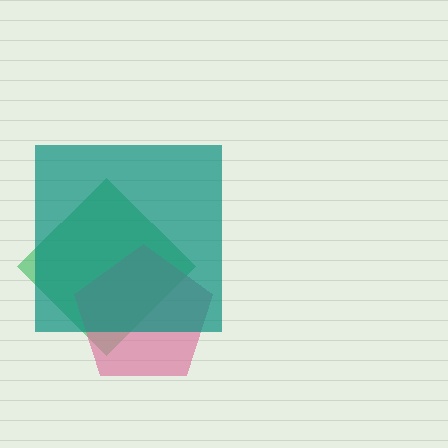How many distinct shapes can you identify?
There are 3 distinct shapes: a green diamond, a pink pentagon, a teal square.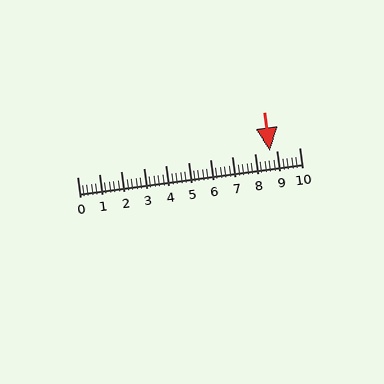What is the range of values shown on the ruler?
The ruler shows values from 0 to 10.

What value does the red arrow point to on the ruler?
The red arrow points to approximately 8.7.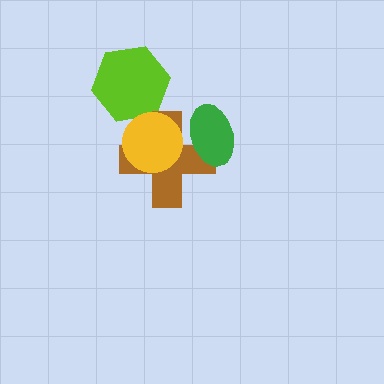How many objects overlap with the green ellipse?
1 object overlaps with the green ellipse.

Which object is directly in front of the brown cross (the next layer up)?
The yellow circle is directly in front of the brown cross.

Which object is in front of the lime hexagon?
The yellow circle is in front of the lime hexagon.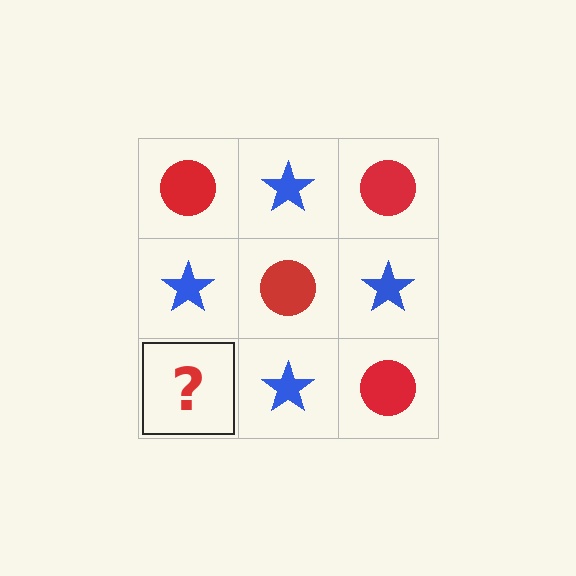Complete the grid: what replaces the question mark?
The question mark should be replaced with a red circle.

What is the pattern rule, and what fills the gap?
The rule is that it alternates red circle and blue star in a checkerboard pattern. The gap should be filled with a red circle.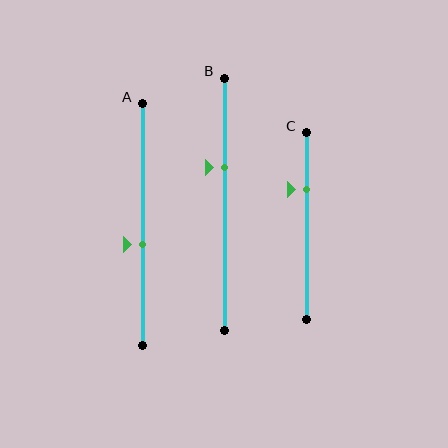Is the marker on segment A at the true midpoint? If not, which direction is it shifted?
No, the marker on segment A is shifted downward by about 8% of the segment length.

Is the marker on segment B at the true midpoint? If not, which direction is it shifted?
No, the marker on segment B is shifted upward by about 14% of the segment length.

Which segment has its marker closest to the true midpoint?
Segment A has its marker closest to the true midpoint.